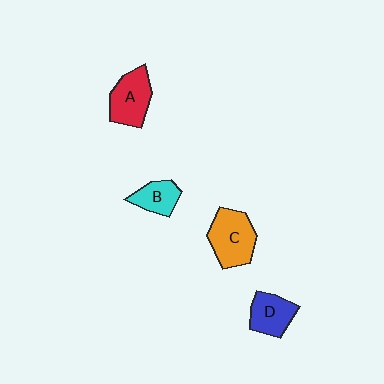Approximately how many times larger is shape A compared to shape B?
Approximately 1.5 times.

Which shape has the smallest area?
Shape B (cyan).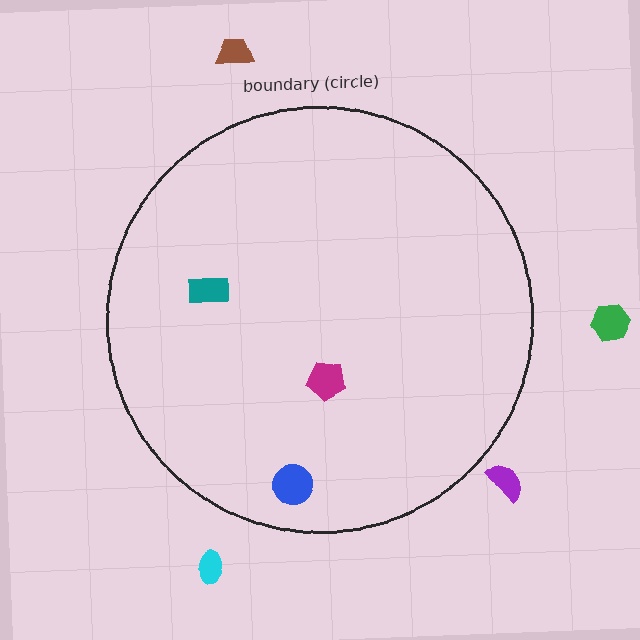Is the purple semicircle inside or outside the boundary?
Outside.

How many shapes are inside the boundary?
3 inside, 4 outside.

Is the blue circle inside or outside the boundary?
Inside.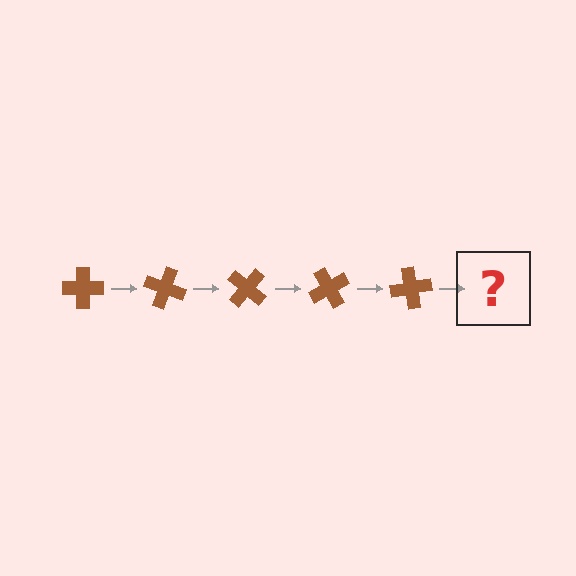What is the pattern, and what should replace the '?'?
The pattern is that the cross rotates 20 degrees each step. The '?' should be a brown cross rotated 100 degrees.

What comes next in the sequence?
The next element should be a brown cross rotated 100 degrees.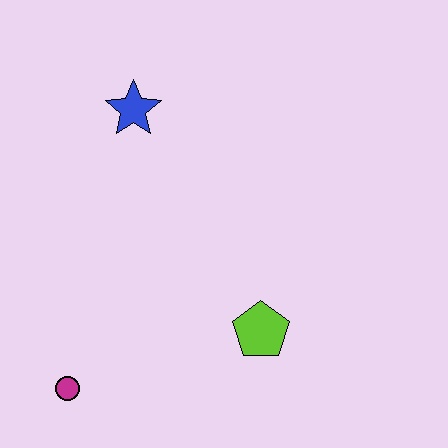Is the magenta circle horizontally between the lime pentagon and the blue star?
No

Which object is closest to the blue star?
The lime pentagon is closest to the blue star.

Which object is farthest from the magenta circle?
The blue star is farthest from the magenta circle.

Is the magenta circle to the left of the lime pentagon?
Yes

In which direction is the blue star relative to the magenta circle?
The blue star is above the magenta circle.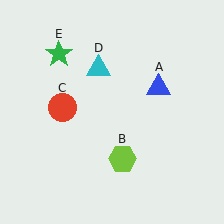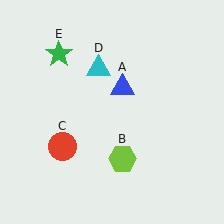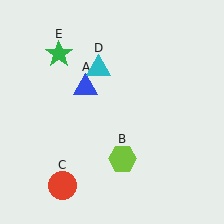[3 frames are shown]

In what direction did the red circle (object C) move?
The red circle (object C) moved down.